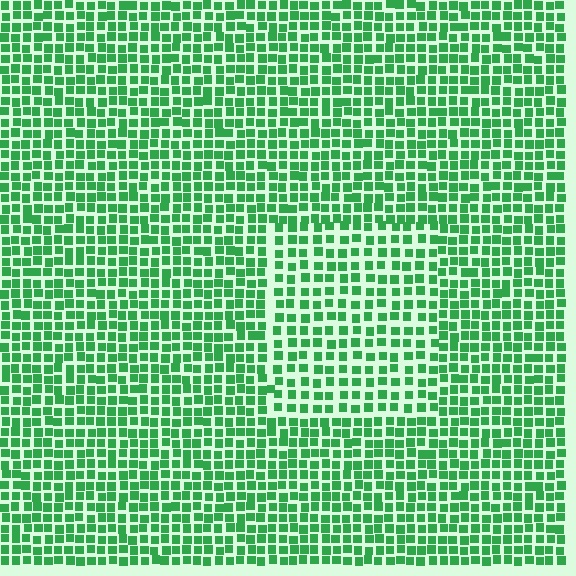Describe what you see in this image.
The image contains small green elements arranged at two different densities. A rectangle-shaped region is visible where the elements are less densely packed than the surrounding area.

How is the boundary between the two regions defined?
The boundary is defined by a change in element density (approximately 1.5x ratio). All elements are the same color, size, and shape.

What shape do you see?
I see a rectangle.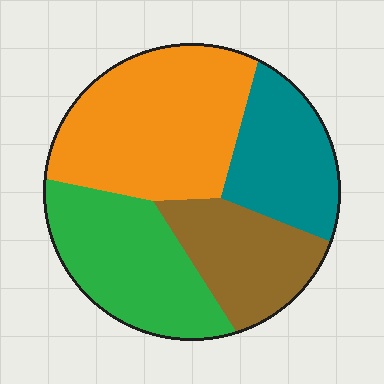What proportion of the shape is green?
Green takes up about one quarter (1/4) of the shape.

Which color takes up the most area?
Orange, at roughly 35%.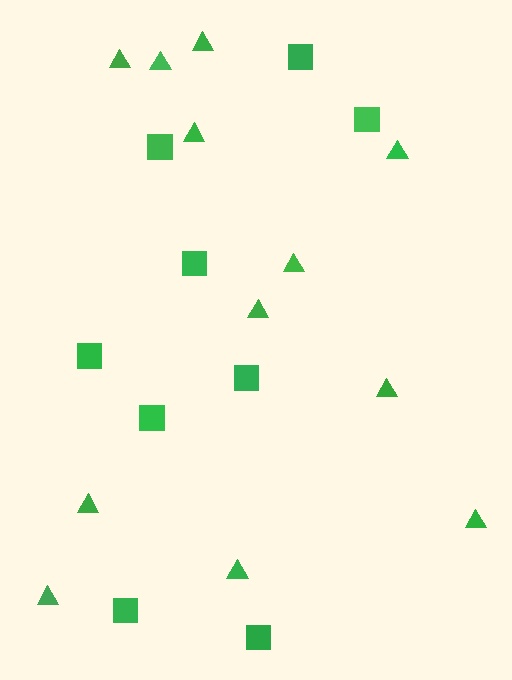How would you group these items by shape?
There are 2 groups: one group of triangles (12) and one group of squares (9).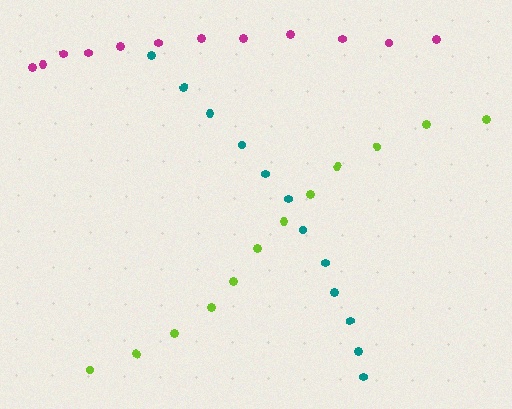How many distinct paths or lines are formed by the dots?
There are 3 distinct paths.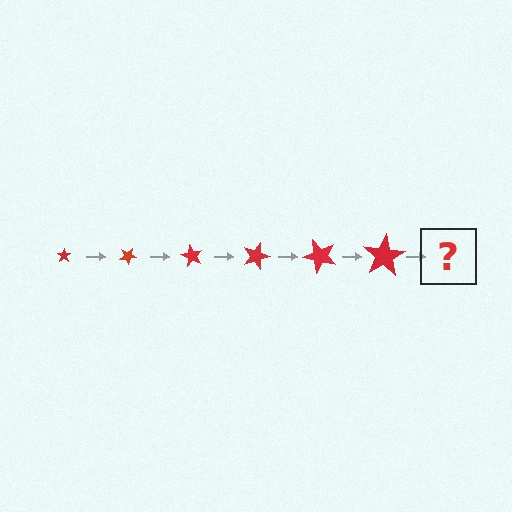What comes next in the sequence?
The next element should be a star, larger than the previous one and rotated 180 degrees from the start.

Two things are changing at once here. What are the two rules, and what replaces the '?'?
The two rules are that the star grows larger each step and it rotates 30 degrees each step. The '?' should be a star, larger than the previous one and rotated 180 degrees from the start.